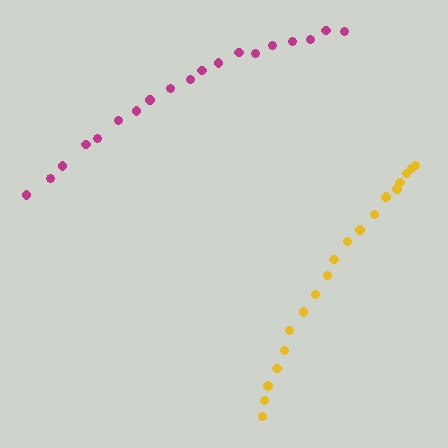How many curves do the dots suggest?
There are 2 distinct paths.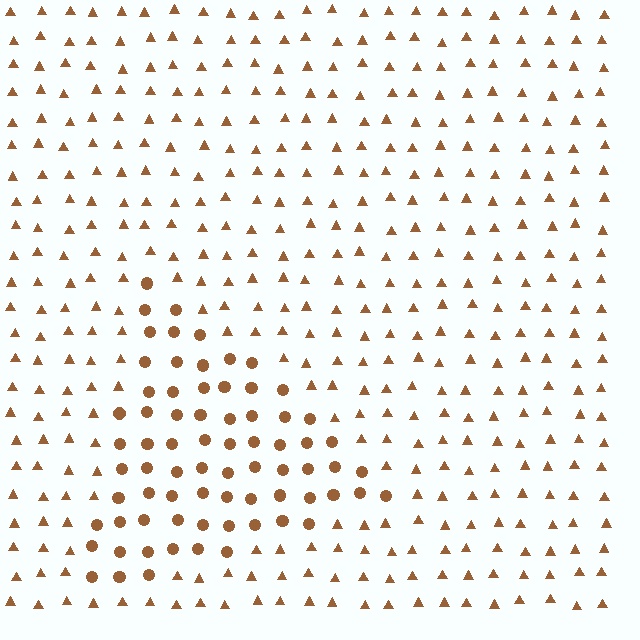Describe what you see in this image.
The image is filled with small brown elements arranged in a uniform grid. A triangle-shaped region contains circles, while the surrounding area contains triangles. The boundary is defined purely by the change in element shape.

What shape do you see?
I see a triangle.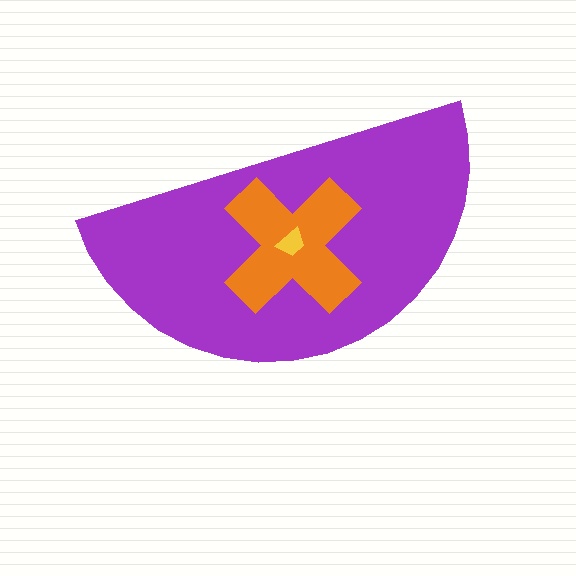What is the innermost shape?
The yellow trapezoid.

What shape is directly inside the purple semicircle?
The orange cross.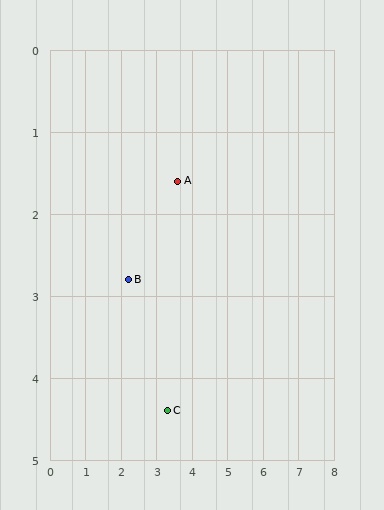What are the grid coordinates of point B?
Point B is at approximately (2.2, 2.8).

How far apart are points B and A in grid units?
Points B and A are about 1.8 grid units apart.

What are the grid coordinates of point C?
Point C is at approximately (3.3, 4.4).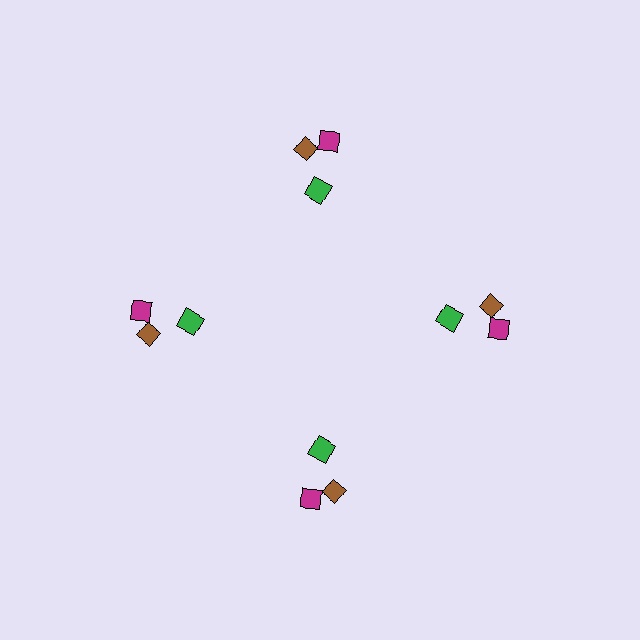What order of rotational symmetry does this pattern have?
This pattern has 4-fold rotational symmetry.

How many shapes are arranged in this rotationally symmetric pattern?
There are 12 shapes, arranged in 4 groups of 3.